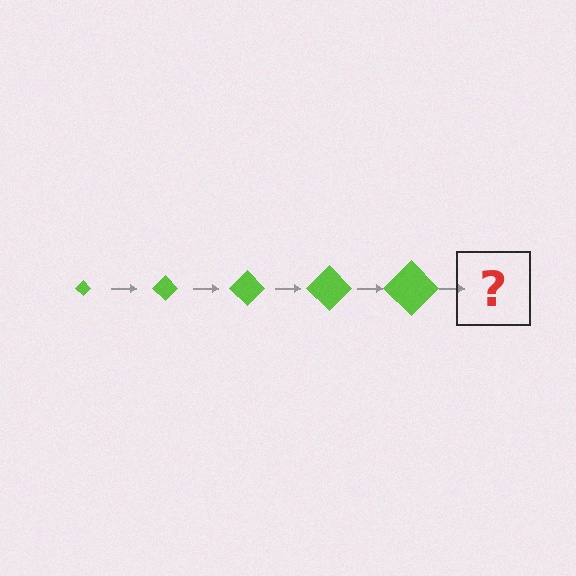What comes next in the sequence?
The next element should be a lime diamond, larger than the previous one.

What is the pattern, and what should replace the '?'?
The pattern is that the diamond gets progressively larger each step. The '?' should be a lime diamond, larger than the previous one.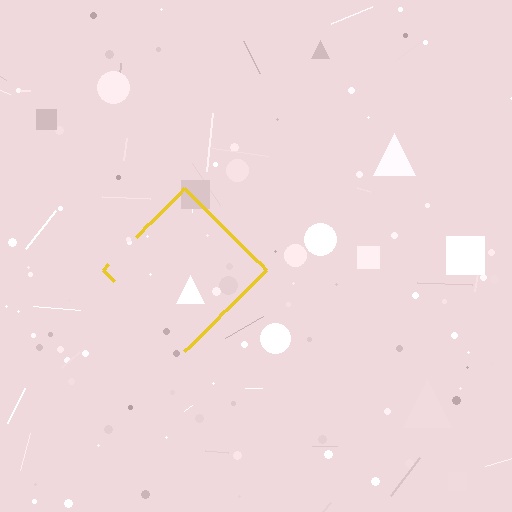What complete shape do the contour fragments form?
The contour fragments form a diamond.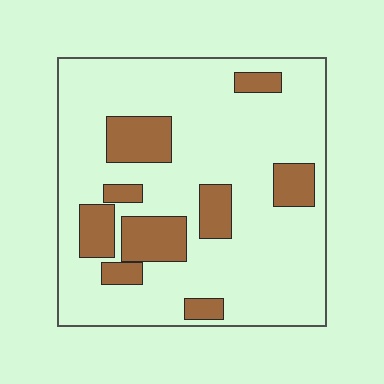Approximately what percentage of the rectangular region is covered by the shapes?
Approximately 20%.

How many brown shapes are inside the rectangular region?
9.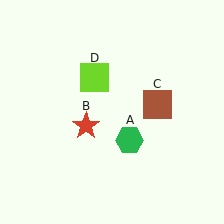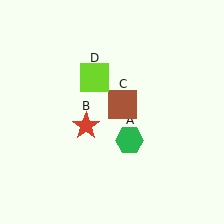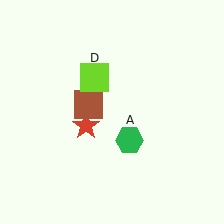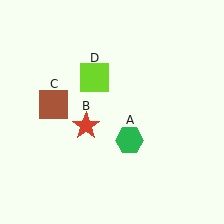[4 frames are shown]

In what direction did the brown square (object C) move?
The brown square (object C) moved left.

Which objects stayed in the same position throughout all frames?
Green hexagon (object A) and red star (object B) and lime square (object D) remained stationary.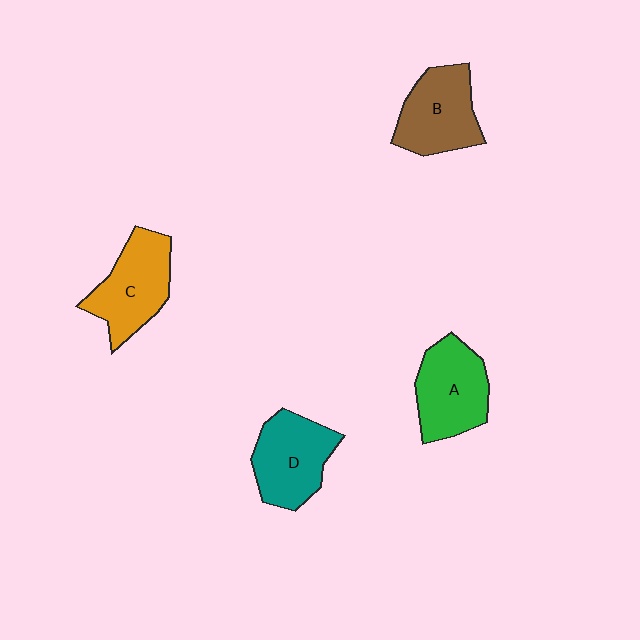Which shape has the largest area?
Shape C (orange).